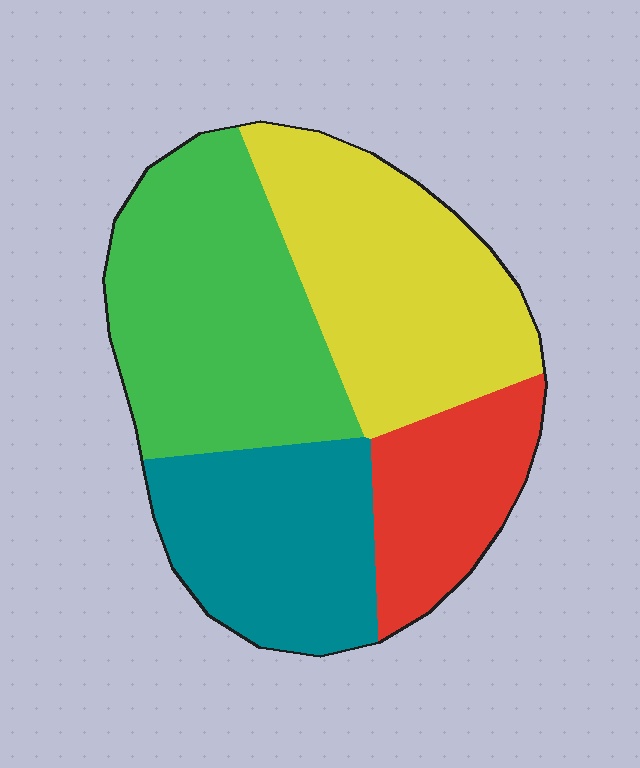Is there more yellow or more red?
Yellow.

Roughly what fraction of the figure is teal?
Teal covers around 25% of the figure.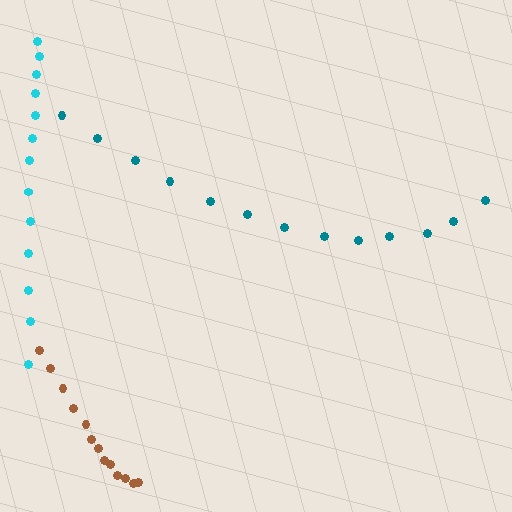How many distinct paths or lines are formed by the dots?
There are 3 distinct paths.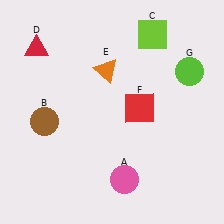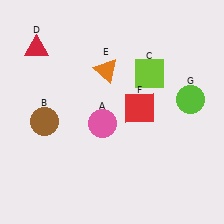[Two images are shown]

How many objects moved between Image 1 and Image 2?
3 objects moved between the two images.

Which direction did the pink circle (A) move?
The pink circle (A) moved up.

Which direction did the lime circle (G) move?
The lime circle (G) moved down.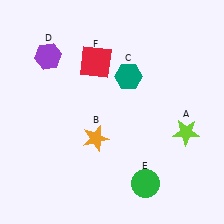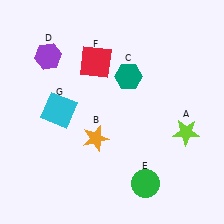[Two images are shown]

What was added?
A cyan square (G) was added in Image 2.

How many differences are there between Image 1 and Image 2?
There is 1 difference between the two images.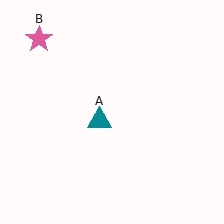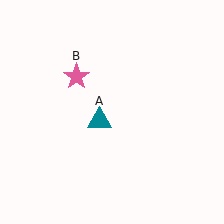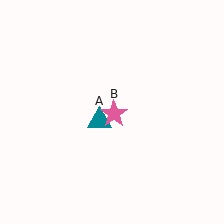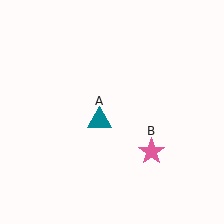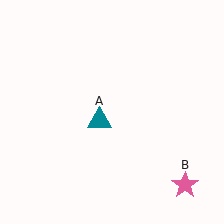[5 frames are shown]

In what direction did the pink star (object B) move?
The pink star (object B) moved down and to the right.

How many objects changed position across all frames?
1 object changed position: pink star (object B).